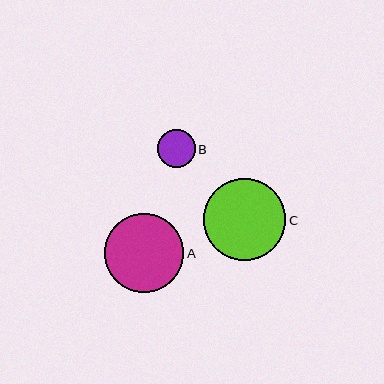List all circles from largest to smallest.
From largest to smallest: C, A, B.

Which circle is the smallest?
Circle B is the smallest with a size of approximately 38 pixels.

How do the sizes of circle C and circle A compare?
Circle C and circle A are approximately the same size.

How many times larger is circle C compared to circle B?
Circle C is approximately 2.2 times the size of circle B.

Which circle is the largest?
Circle C is the largest with a size of approximately 82 pixels.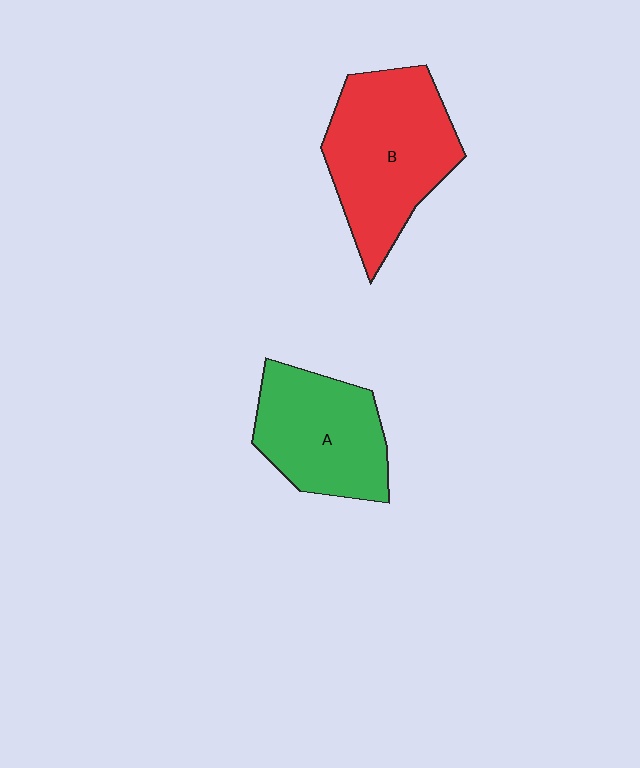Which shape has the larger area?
Shape B (red).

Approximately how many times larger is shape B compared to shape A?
Approximately 1.3 times.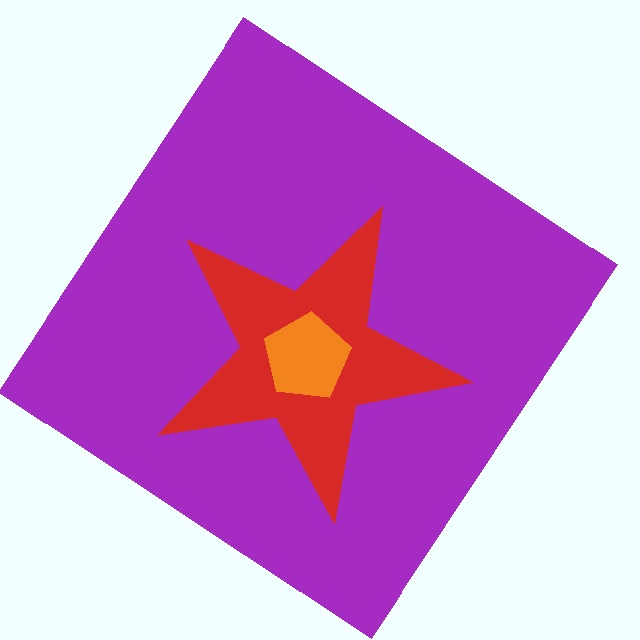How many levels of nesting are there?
3.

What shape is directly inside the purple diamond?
The red star.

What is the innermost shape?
The orange pentagon.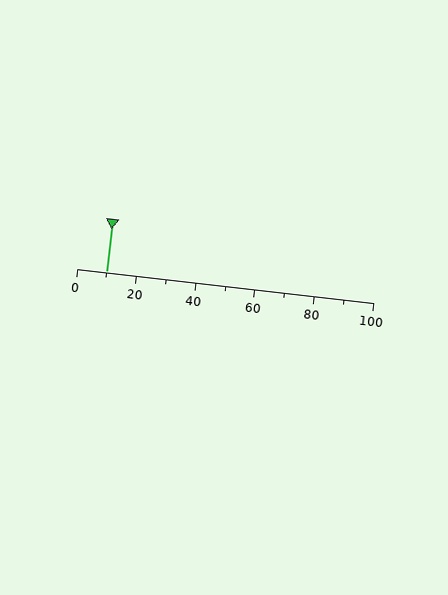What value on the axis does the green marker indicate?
The marker indicates approximately 10.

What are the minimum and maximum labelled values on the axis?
The axis runs from 0 to 100.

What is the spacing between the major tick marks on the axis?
The major ticks are spaced 20 apart.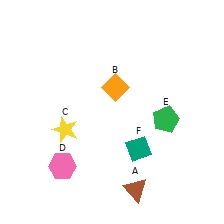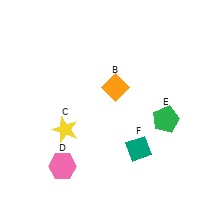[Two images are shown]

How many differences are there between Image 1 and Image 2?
There is 1 difference between the two images.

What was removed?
The brown triangle (A) was removed in Image 2.